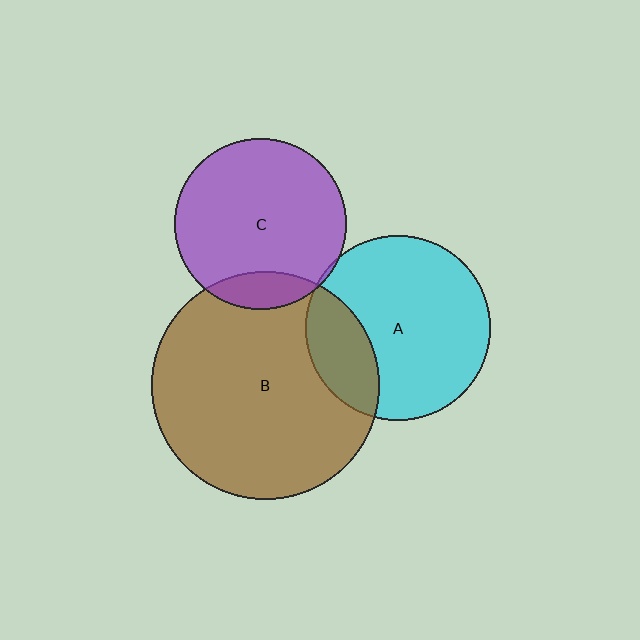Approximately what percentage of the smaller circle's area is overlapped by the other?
Approximately 5%.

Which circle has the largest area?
Circle B (brown).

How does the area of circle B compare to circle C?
Approximately 1.8 times.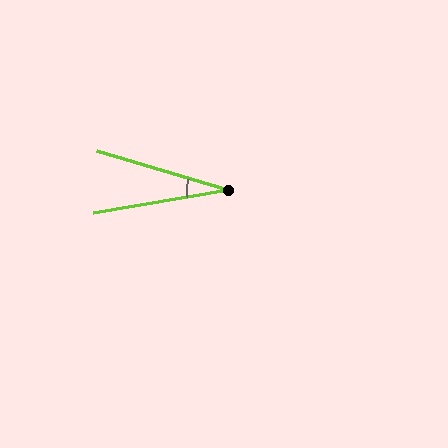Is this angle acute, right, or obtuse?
It is acute.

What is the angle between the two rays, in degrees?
Approximately 26 degrees.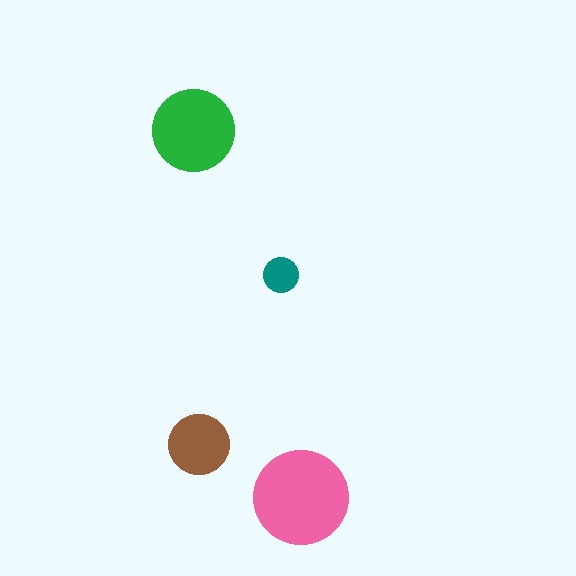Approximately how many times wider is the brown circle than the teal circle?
About 1.5 times wider.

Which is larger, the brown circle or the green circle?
The green one.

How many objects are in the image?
There are 4 objects in the image.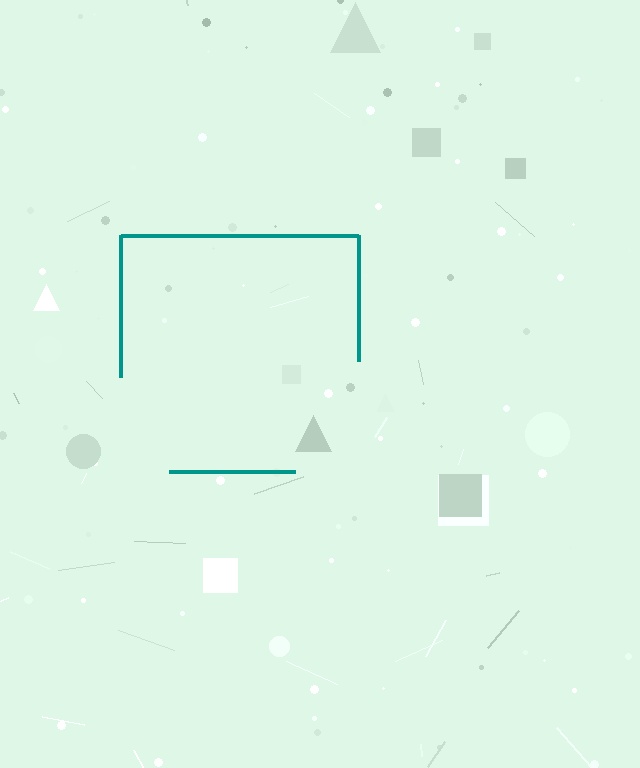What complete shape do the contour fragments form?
The contour fragments form a square.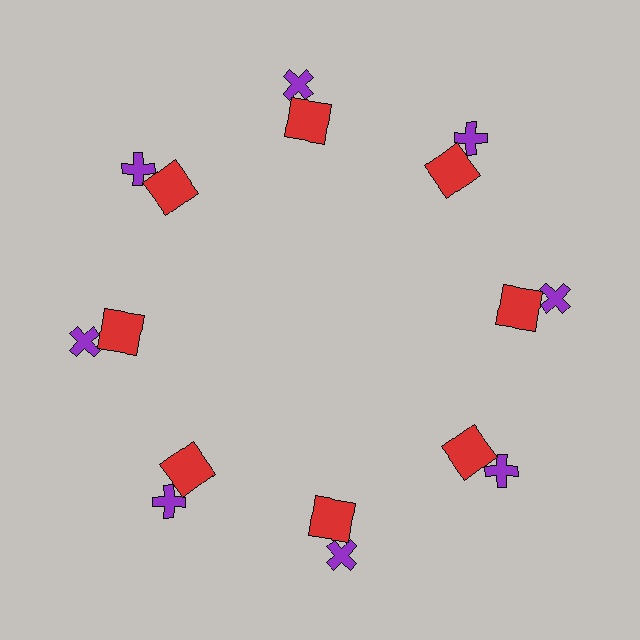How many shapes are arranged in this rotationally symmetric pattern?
There are 16 shapes, arranged in 8 groups of 2.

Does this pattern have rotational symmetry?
Yes, this pattern has 8-fold rotational symmetry. It looks the same after rotating 45 degrees around the center.